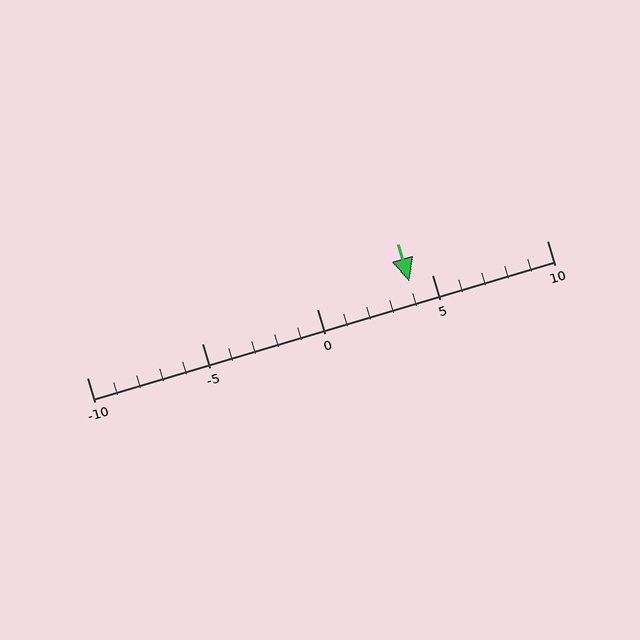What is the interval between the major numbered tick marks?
The major tick marks are spaced 5 units apart.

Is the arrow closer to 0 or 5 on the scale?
The arrow is closer to 5.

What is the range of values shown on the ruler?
The ruler shows values from -10 to 10.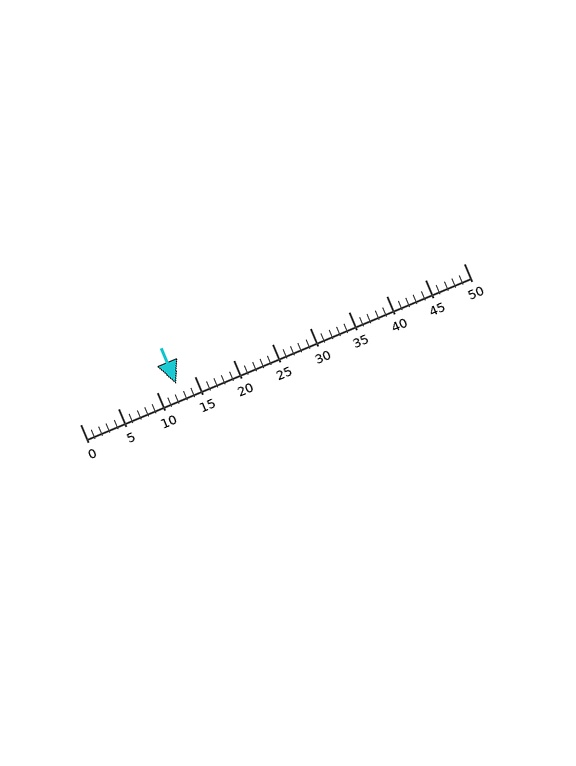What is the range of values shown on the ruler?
The ruler shows values from 0 to 50.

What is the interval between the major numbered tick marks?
The major tick marks are spaced 5 units apart.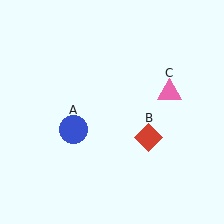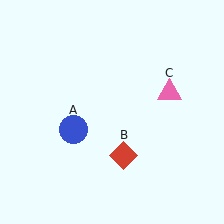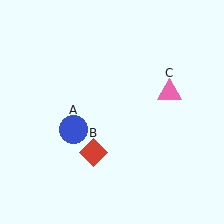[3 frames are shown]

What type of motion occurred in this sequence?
The red diamond (object B) rotated clockwise around the center of the scene.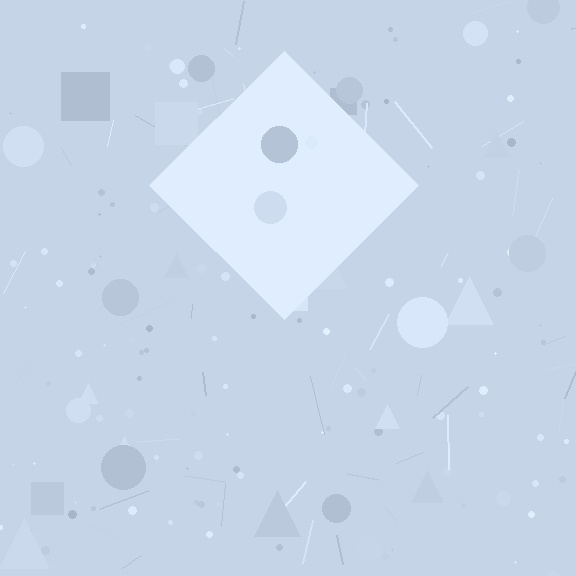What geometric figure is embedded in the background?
A diamond is embedded in the background.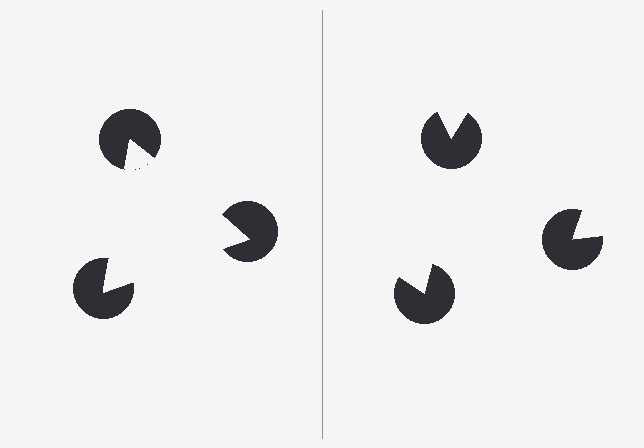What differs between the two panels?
The pac-man discs are positioned identically on both sides; only the wedge orientations differ. On the left they align to a triangle; on the right they are misaligned.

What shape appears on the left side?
An illusory triangle.